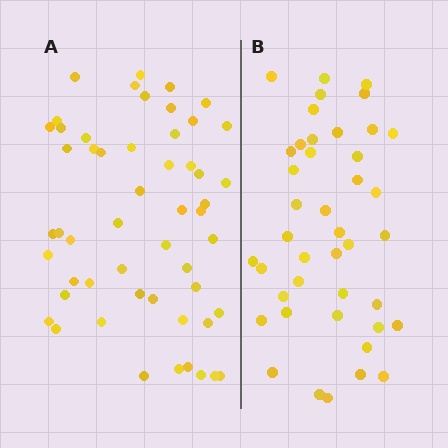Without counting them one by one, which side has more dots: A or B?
Region A (the left region) has more dots.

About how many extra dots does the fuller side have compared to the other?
Region A has roughly 12 or so more dots than region B.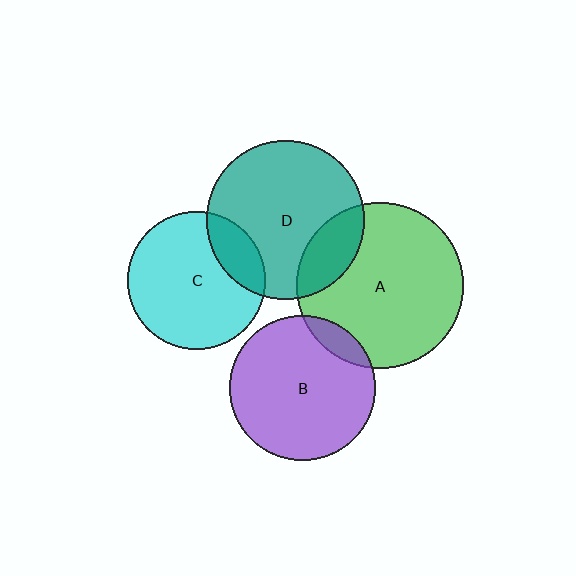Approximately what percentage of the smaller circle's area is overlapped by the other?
Approximately 20%.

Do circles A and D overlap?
Yes.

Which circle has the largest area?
Circle A (green).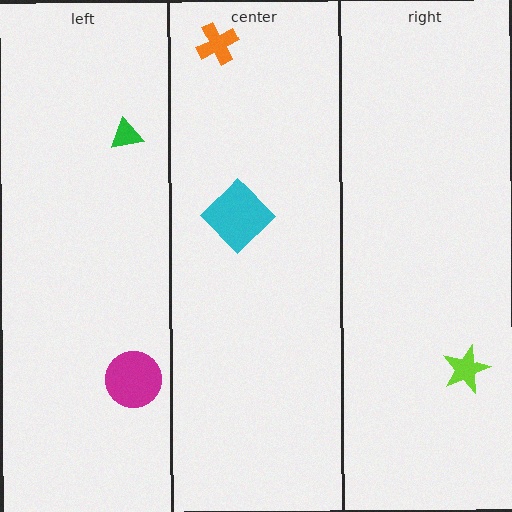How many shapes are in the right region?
1.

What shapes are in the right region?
The lime star.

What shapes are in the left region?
The green triangle, the magenta circle.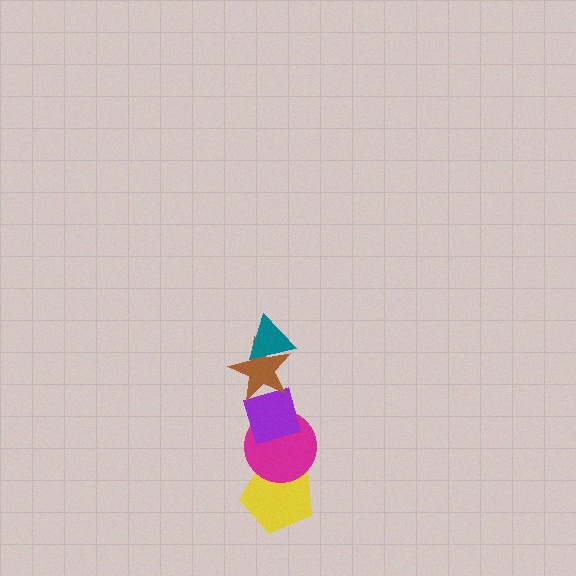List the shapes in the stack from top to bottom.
From top to bottom: the teal triangle, the brown star, the purple diamond, the magenta circle, the yellow pentagon.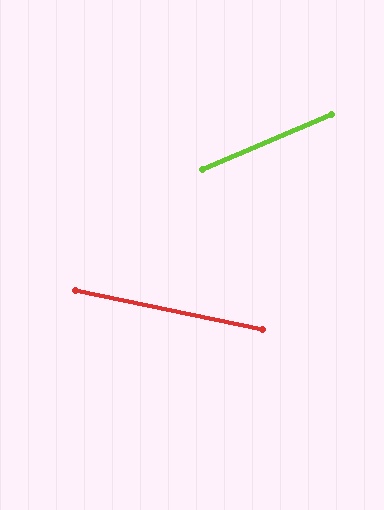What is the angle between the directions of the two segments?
Approximately 35 degrees.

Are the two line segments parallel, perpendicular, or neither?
Neither parallel nor perpendicular — they differ by about 35°.